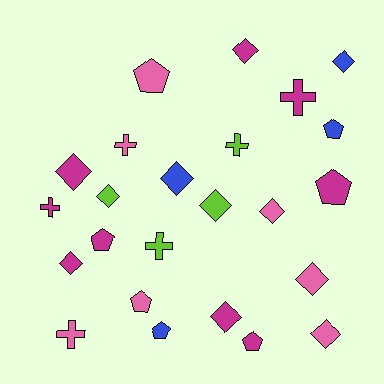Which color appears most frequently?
Magenta, with 9 objects.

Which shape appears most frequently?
Diamond, with 11 objects.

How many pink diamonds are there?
There are 3 pink diamonds.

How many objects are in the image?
There are 24 objects.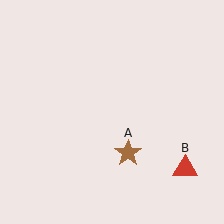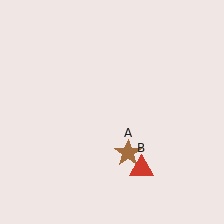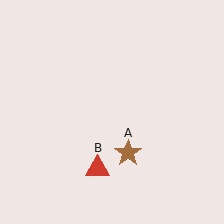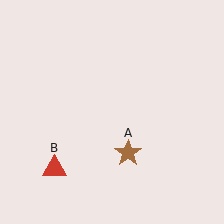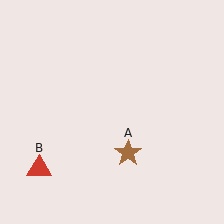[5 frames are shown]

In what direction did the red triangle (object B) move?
The red triangle (object B) moved left.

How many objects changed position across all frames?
1 object changed position: red triangle (object B).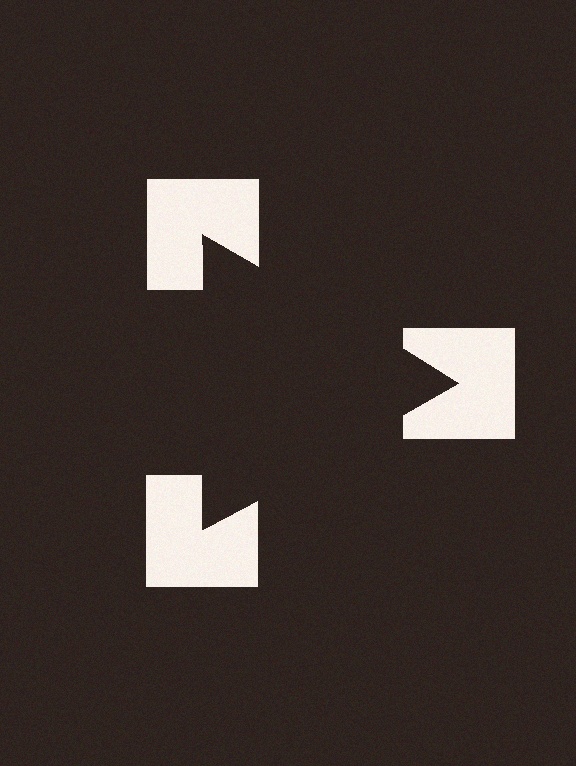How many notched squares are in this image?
There are 3 — one at each vertex of the illusory triangle.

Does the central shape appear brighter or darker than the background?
It typically appears slightly darker than the background, even though no actual brightness change is drawn.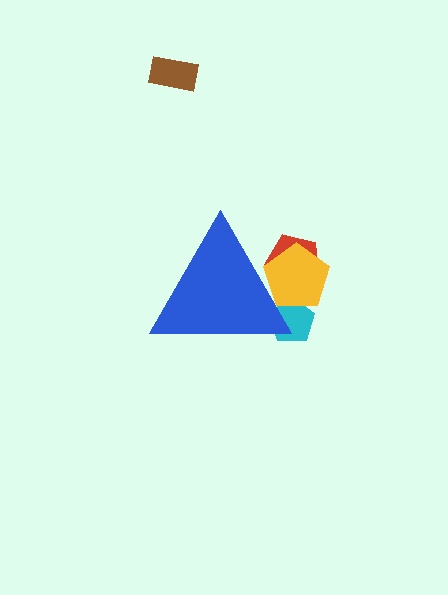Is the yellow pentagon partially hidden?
Yes, the yellow pentagon is partially hidden behind the blue triangle.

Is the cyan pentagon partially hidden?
Yes, the cyan pentagon is partially hidden behind the blue triangle.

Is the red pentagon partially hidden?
Yes, the red pentagon is partially hidden behind the blue triangle.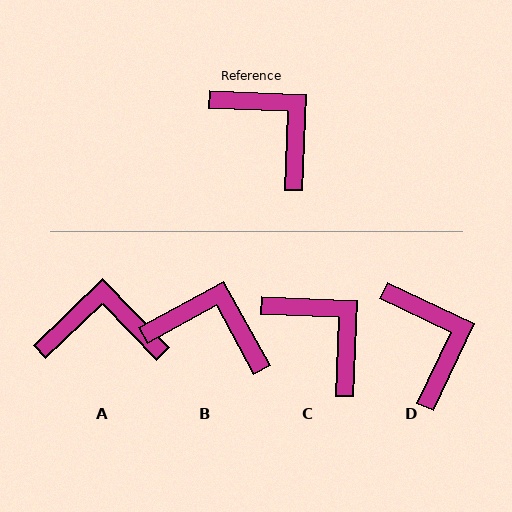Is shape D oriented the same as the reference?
No, it is off by about 23 degrees.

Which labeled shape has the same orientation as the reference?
C.